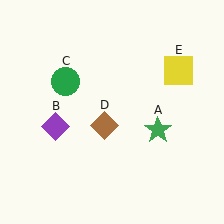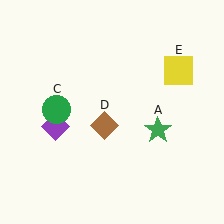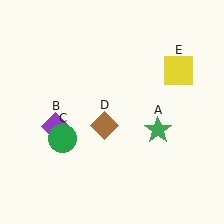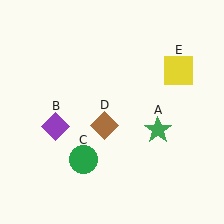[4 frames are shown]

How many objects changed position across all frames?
1 object changed position: green circle (object C).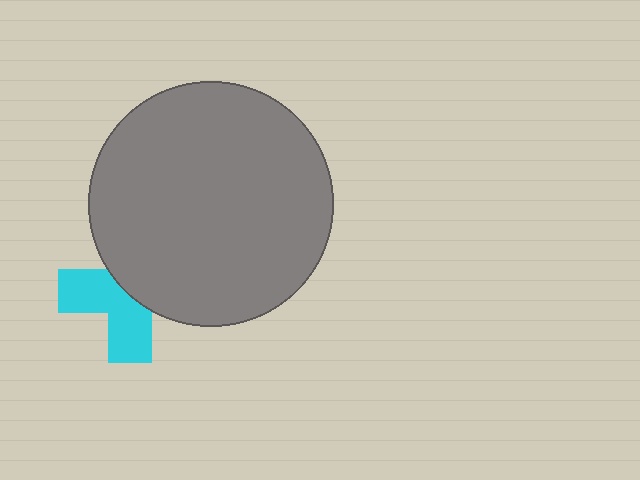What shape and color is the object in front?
The object in front is a gray circle.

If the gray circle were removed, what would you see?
You would see the complete cyan cross.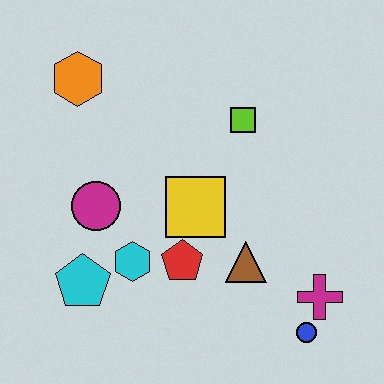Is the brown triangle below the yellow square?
Yes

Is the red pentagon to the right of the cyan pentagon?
Yes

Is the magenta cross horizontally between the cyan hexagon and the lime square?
No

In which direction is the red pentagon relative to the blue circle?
The red pentagon is to the left of the blue circle.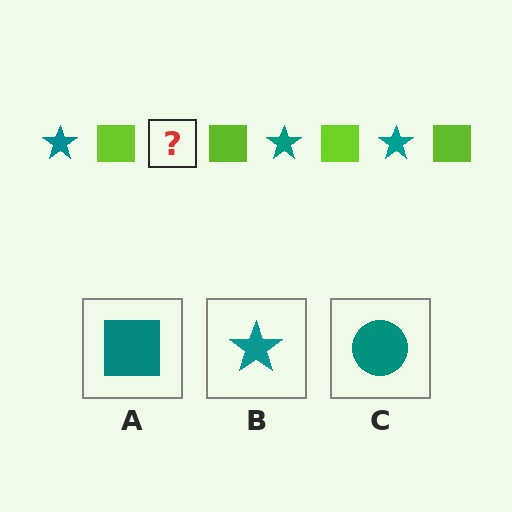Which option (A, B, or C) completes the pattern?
B.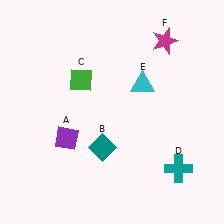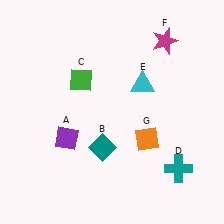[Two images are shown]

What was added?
An orange diamond (G) was added in Image 2.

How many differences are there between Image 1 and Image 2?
There is 1 difference between the two images.